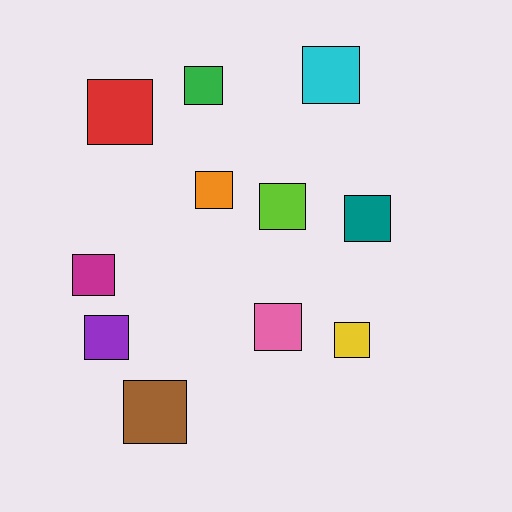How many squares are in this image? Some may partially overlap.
There are 11 squares.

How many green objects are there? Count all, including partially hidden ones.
There is 1 green object.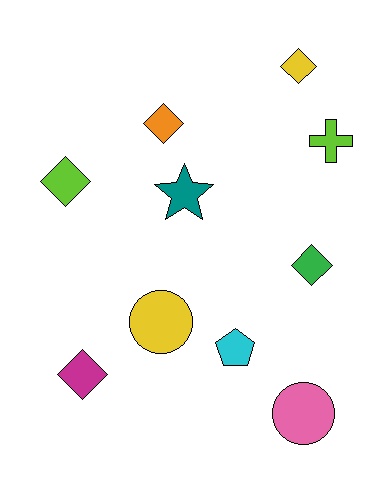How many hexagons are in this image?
There are no hexagons.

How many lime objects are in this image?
There are 2 lime objects.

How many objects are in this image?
There are 10 objects.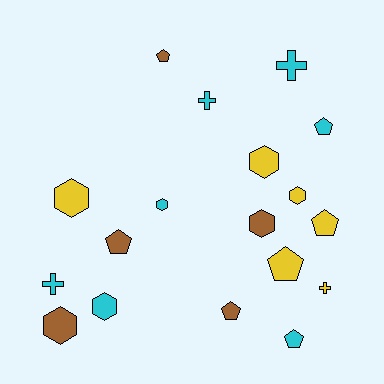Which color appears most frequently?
Cyan, with 7 objects.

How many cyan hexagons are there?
There are 2 cyan hexagons.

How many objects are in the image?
There are 18 objects.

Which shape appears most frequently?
Hexagon, with 7 objects.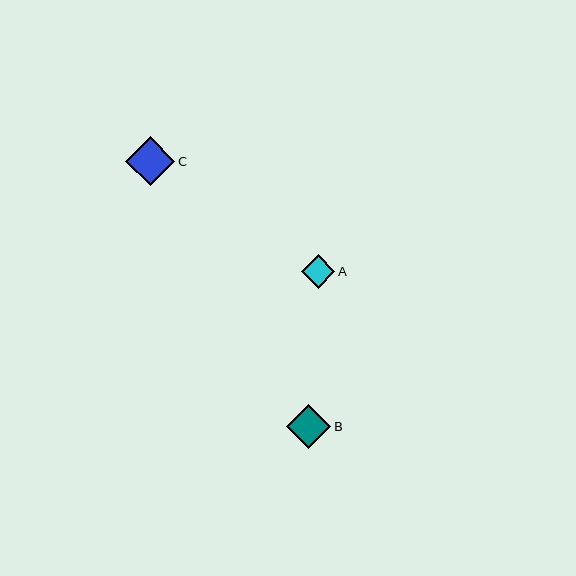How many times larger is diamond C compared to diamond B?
Diamond C is approximately 1.1 times the size of diamond B.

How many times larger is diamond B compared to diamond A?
Diamond B is approximately 1.3 times the size of diamond A.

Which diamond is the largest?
Diamond C is the largest with a size of approximately 49 pixels.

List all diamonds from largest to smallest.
From largest to smallest: C, B, A.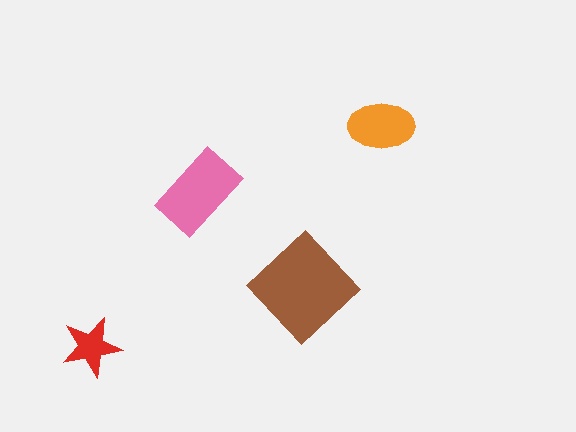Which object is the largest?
The brown diamond.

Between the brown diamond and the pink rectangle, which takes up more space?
The brown diamond.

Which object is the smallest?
The red star.